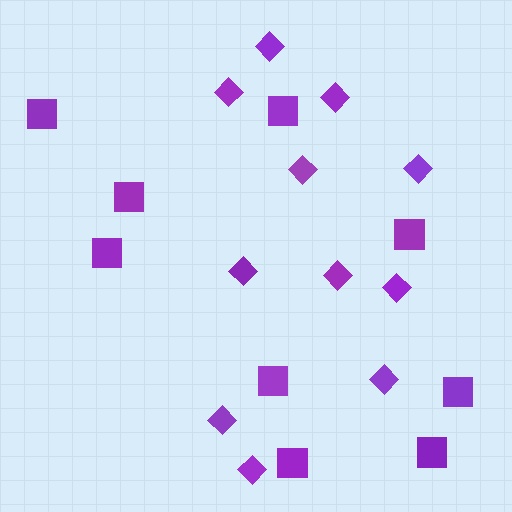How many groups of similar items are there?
There are 2 groups: one group of diamonds (11) and one group of squares (9).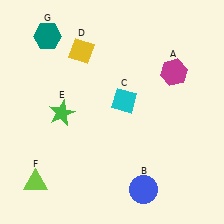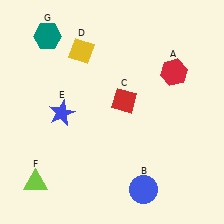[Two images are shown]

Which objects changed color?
A changed from magenta to red. C changed from cyan to red. E changed from green to blue.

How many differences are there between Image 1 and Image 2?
There are 3 differences between the two images.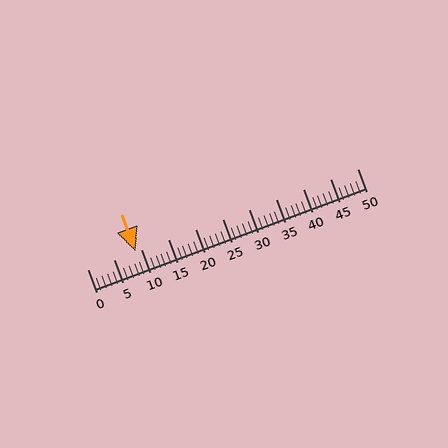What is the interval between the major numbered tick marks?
The major tick marks are spaced 5 units apart.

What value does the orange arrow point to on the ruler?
The orange arrow points to approximately 9.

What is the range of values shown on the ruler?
The ruler shows values from 0 to 50.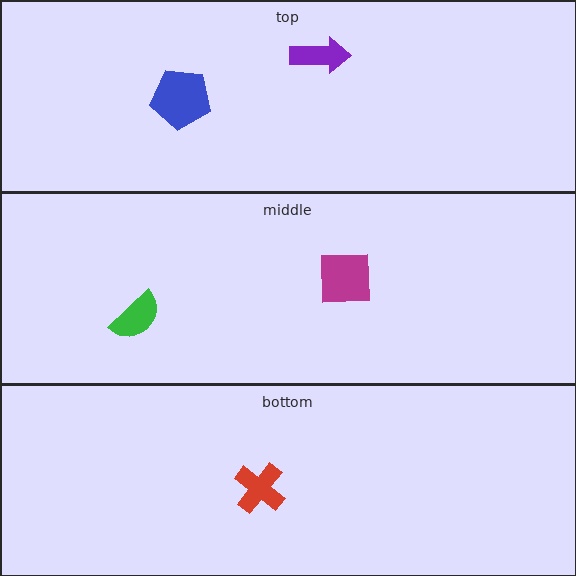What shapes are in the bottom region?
The red cross.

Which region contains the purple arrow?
The top region.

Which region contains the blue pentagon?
The top region.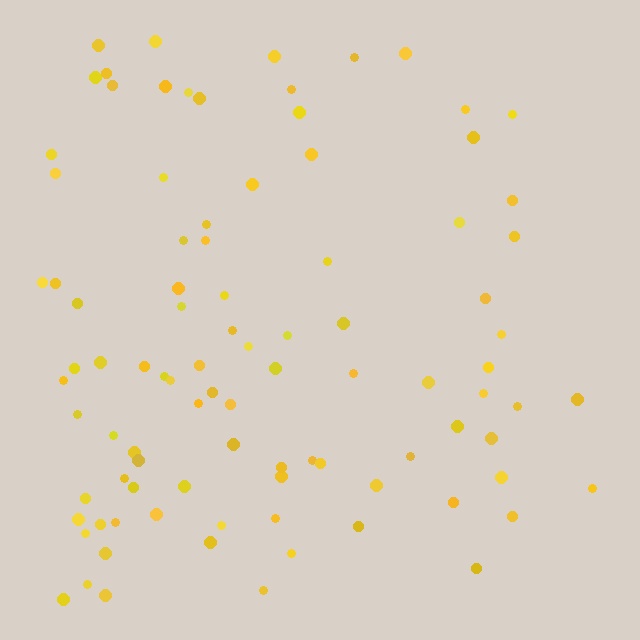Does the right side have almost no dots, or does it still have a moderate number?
Still a moderate number, just noticeably fewer than the left.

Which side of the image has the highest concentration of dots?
The left.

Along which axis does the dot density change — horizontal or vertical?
Horizontal.